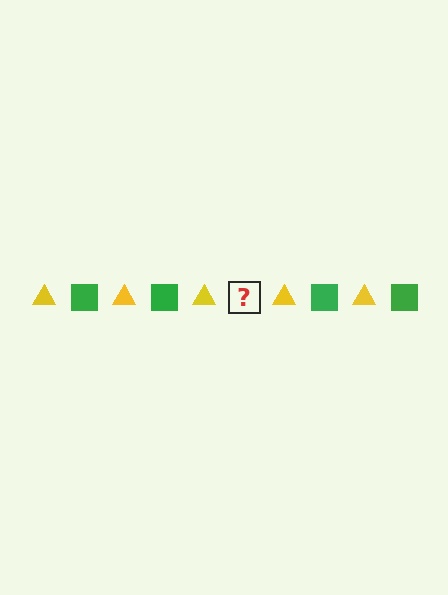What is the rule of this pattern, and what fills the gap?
The rule is that the pattern alternates between yellow triangle and green square. The gap should be filled with a green square.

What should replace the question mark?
The question mark should be replaced with a green square.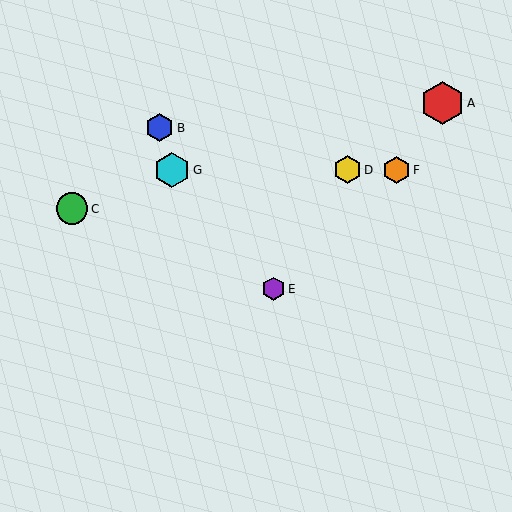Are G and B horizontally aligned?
No, G is at y≈170 and B is at y≈128.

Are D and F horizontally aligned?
Yes, both are at y≈170.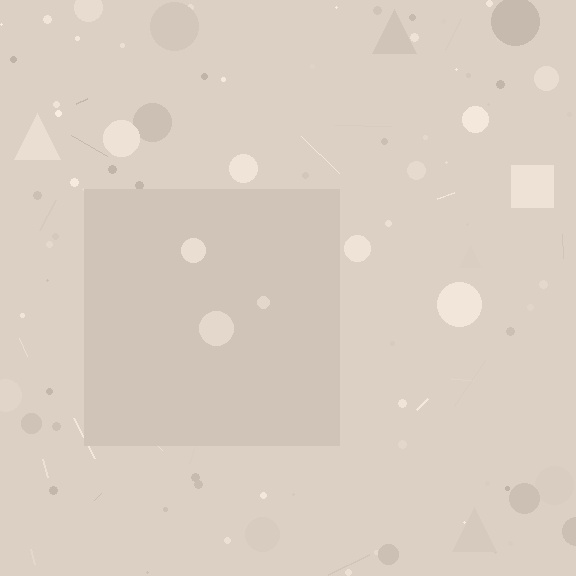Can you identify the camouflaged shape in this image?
The camouflaged shape is a square.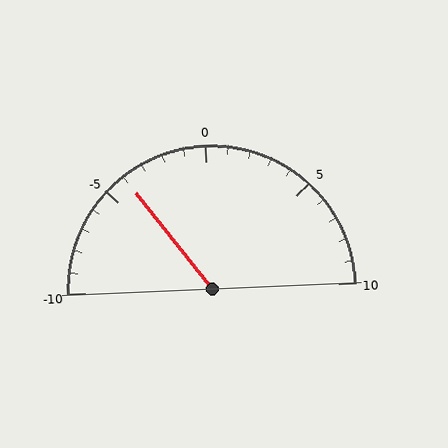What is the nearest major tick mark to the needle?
The nearest major tick mark is -5.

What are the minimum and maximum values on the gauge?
The gauge ranges from -10 to 10.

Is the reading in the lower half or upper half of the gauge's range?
The reading is in the lower half of the range (-10 to 10).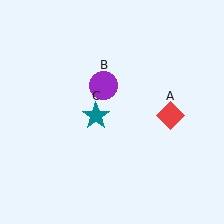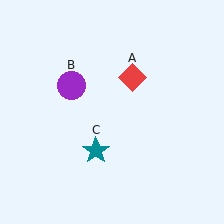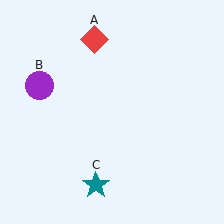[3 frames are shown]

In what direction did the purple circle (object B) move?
The purple circle (object B) moved left.